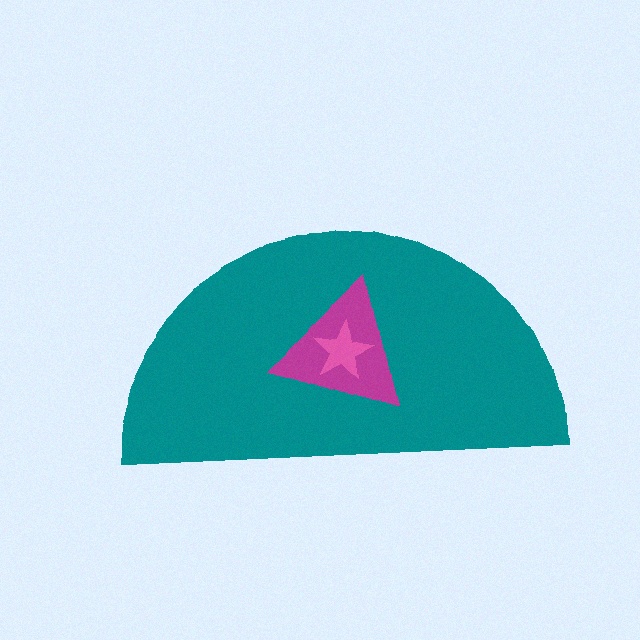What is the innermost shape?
The pink star.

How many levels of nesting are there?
3.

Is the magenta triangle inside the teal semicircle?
Yes.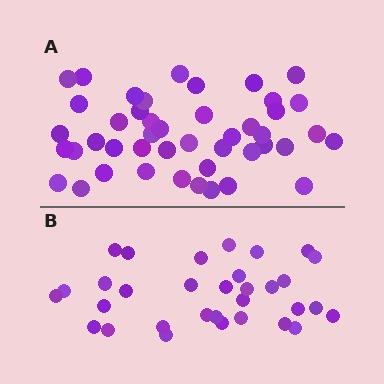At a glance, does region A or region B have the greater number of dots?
Region A (the top region) has more dots.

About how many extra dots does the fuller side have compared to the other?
Region A has approximately 15 more dots than region B.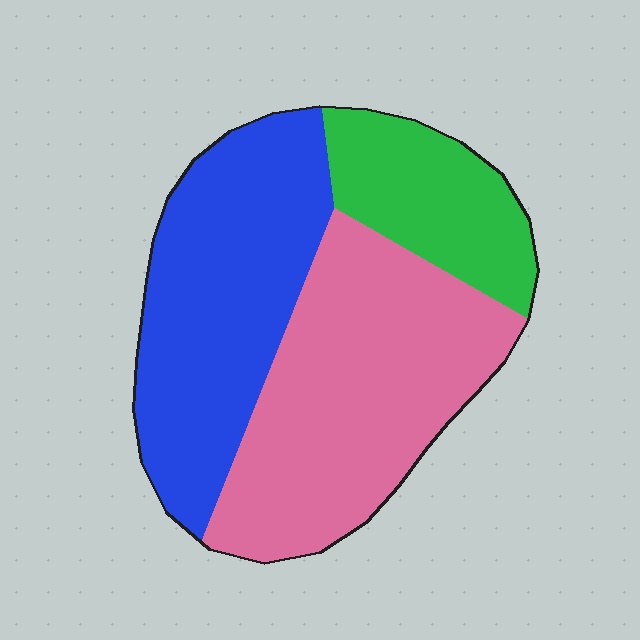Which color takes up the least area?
Green, at roughly 20%.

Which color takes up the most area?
Pink, at roughly 45%.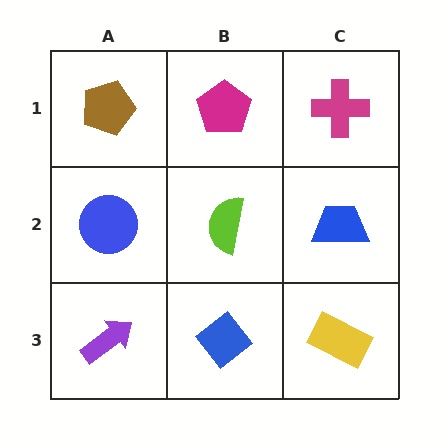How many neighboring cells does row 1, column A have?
2.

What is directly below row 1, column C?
A blue trapezoid.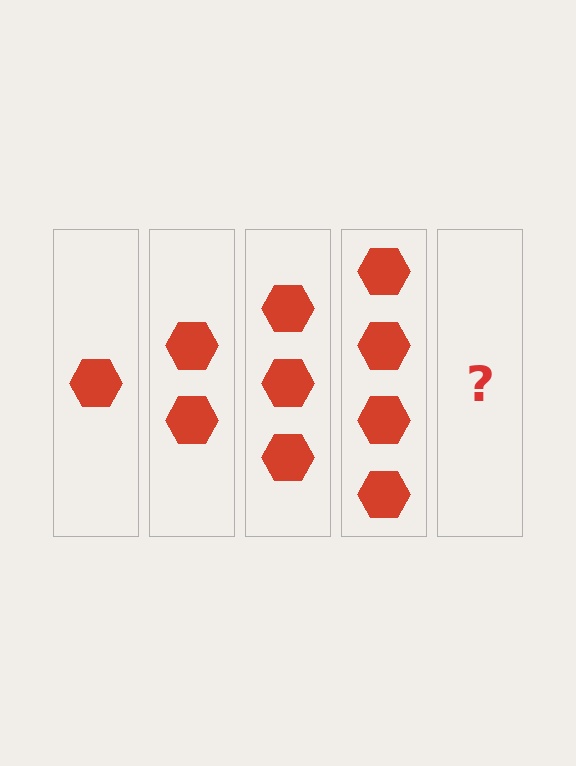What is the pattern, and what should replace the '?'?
The pattern is that each step adds one more hexagon. The '?' should be 5 hexagons.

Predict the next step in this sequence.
The next step is 5 hexagons.